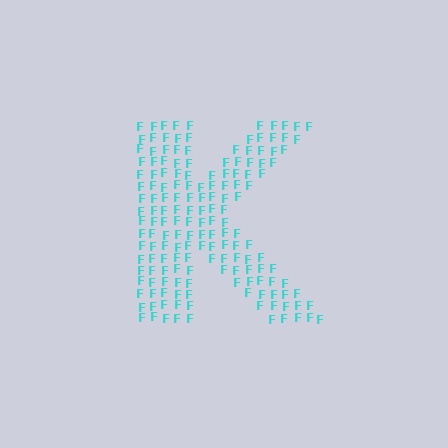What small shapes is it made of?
It is made of small letter F's.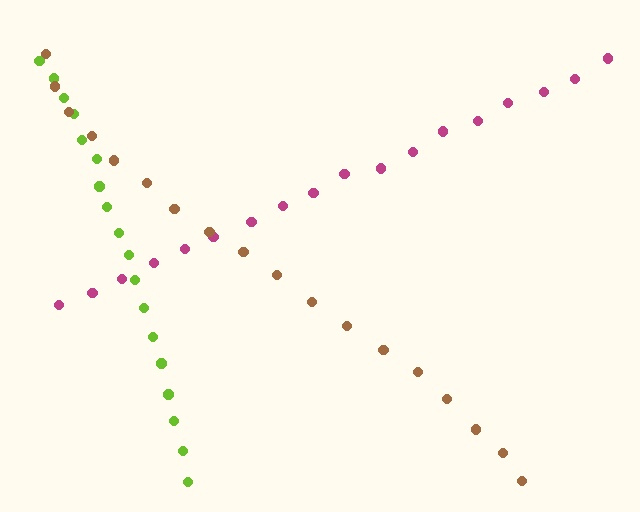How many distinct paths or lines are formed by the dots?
There are 3 distinct paths.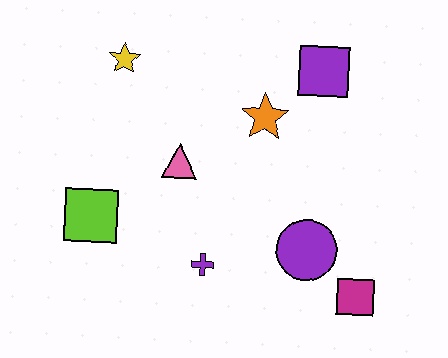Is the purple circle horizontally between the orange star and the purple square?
Yes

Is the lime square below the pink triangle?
Yes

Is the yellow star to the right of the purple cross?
No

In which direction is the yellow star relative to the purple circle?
The yellow star is to the left of the purple circle.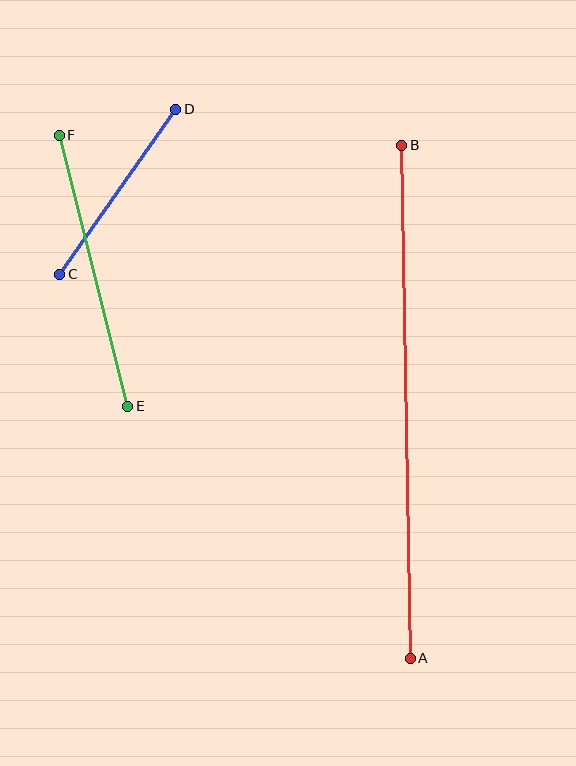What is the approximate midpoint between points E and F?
The midpoint is at approximately (94, 271) pixels.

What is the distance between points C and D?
The distance is approximately 201 pixels.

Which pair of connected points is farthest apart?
Points A and B are farthest apart.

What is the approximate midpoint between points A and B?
The midpoint is at approximately (406, 402) pixels.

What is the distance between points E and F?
The distance is approximately 280 pixels.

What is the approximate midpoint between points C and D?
The midpoint is at approximately (118, 192) pixels.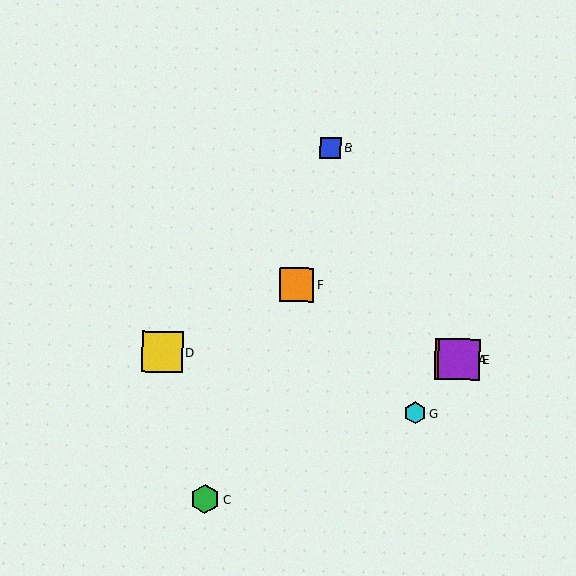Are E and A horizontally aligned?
Yes, both are at y≈359.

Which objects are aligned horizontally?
Objects A, D, E are aligned horizontally.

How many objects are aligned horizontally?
3 objects (A, D, E) are aligned horizontally.